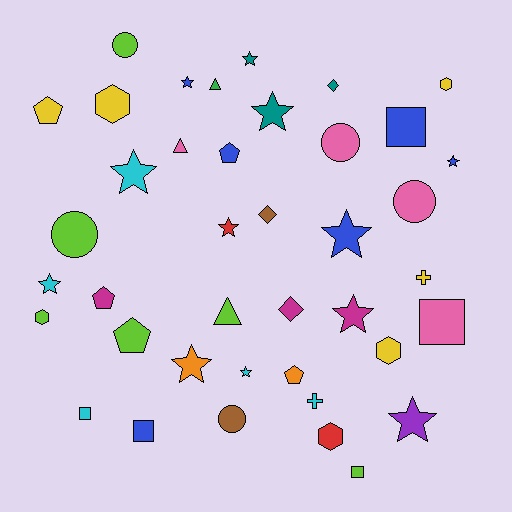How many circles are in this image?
There are 5 circles.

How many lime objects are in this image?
There are 6 lime objects.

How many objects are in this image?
There are 40 objects.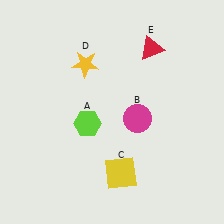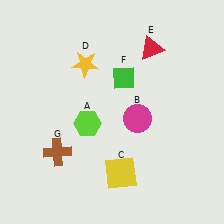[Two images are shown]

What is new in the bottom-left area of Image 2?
A brown cross (G) was added in the bottom-left area of Image 2.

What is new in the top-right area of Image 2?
A green diamond (F) was added in the top-right area of Image 2.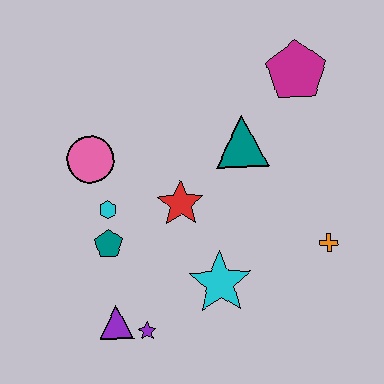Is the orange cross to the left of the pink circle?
No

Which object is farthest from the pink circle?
The orange cross is farthest from the pink circle.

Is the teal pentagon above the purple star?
Yes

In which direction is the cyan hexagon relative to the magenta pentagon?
The cyan hexagon is to the left of the magenta pentagon.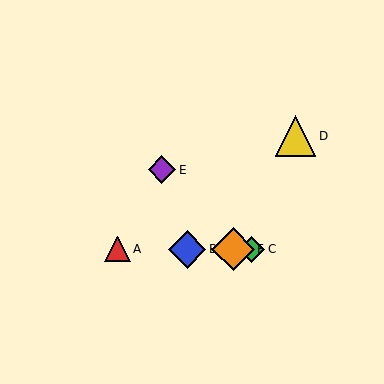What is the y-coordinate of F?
Object F is at y≈249.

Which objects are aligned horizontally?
Objects A, B, C, F are aligned horizontally.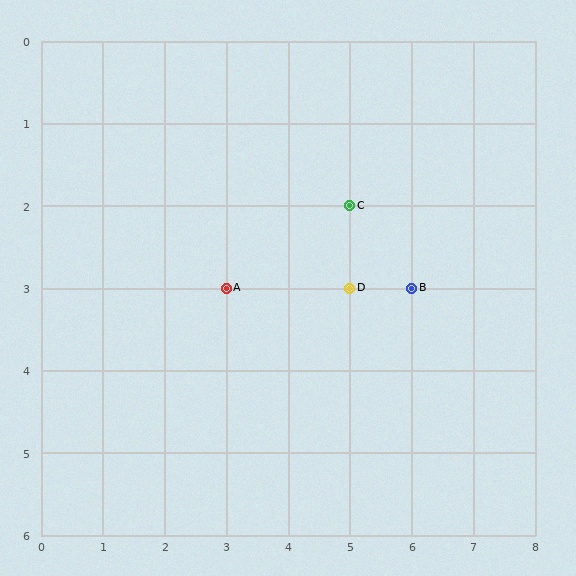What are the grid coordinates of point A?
Point A is at grid coordinates (3, 3).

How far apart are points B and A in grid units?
Points B and A are 3 columns apart.